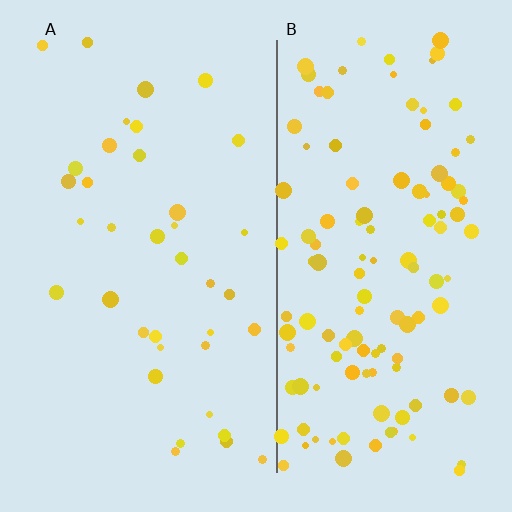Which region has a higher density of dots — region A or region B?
B (the right).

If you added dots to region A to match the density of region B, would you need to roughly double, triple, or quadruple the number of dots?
Approximately triple.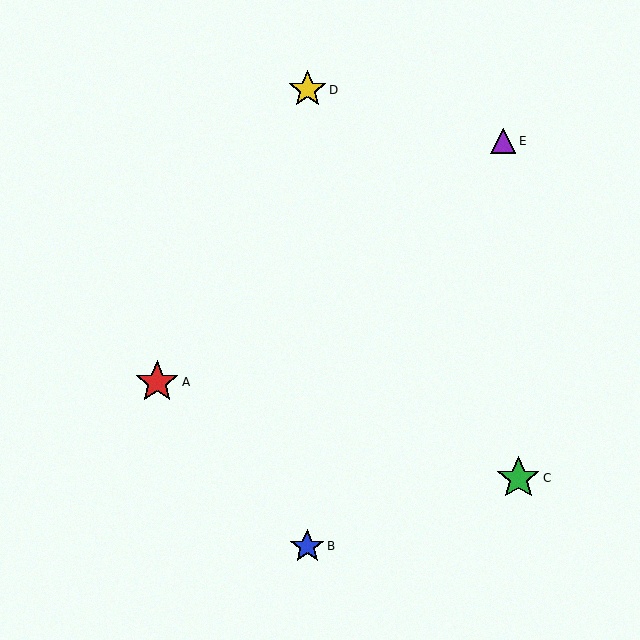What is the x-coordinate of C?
Object C is at x≈518.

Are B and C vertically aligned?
No, B is at x≈307 and C is at x≈518.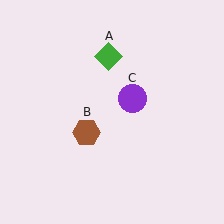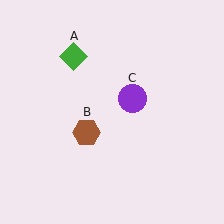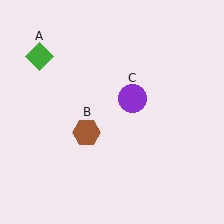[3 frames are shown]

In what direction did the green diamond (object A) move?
The green diamond (object A) moved left.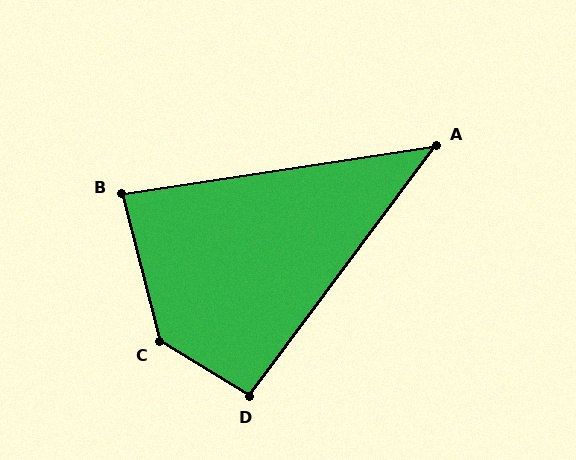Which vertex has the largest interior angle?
C, at approximately 135 degrees.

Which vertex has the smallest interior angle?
A, at approximately 45 degrees.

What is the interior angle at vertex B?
Approximately 84 degrees (acute).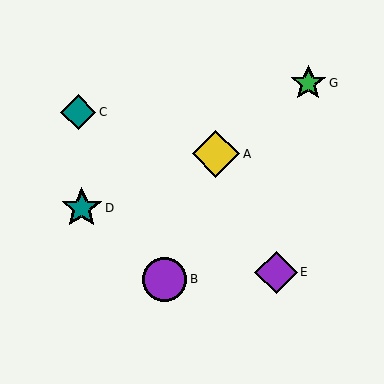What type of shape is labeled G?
Shape G is a green star.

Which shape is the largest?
The yellow diamond (labeled A) is the largest.